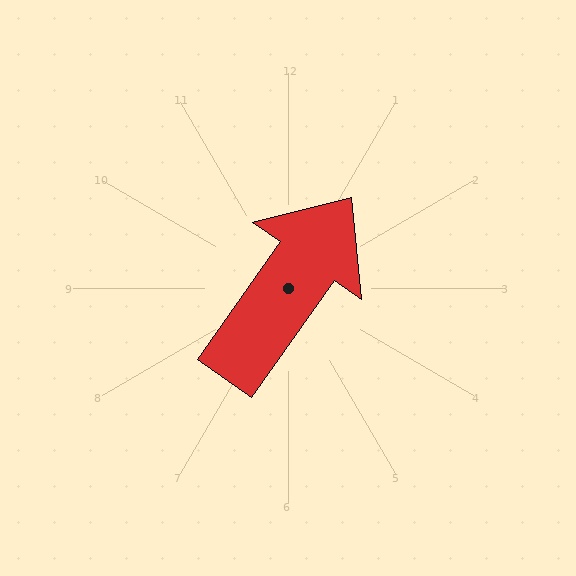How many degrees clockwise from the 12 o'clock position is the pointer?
Approximately 35 degrees.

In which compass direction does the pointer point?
Northeast.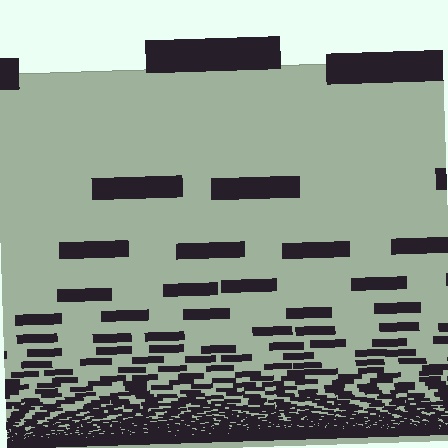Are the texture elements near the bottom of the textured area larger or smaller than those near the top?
Smaller. The gradient is inverted — elements near the bottom are smaller and denser.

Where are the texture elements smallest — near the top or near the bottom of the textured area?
Near the bottom.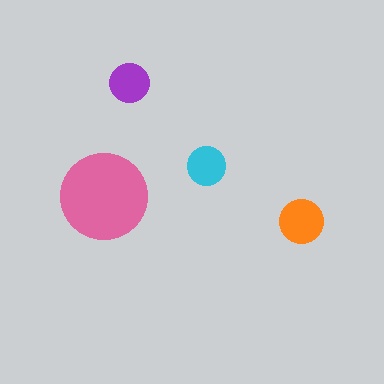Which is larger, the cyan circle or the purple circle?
The purple one.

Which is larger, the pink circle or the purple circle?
The pink one.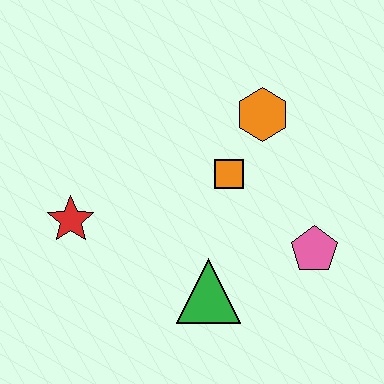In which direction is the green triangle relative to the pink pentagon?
The green triangle is to the left of the pink pentagon.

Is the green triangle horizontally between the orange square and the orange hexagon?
No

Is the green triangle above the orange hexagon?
No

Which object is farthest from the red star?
The pink pentagon is farthest from the red star.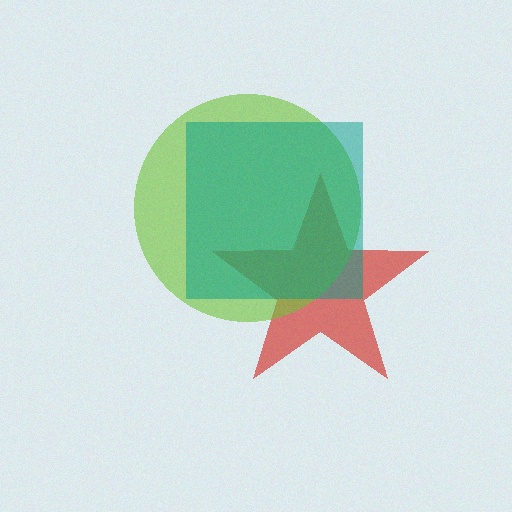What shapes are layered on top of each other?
The layered shapes are: a red star, a lime circle, a teal square.